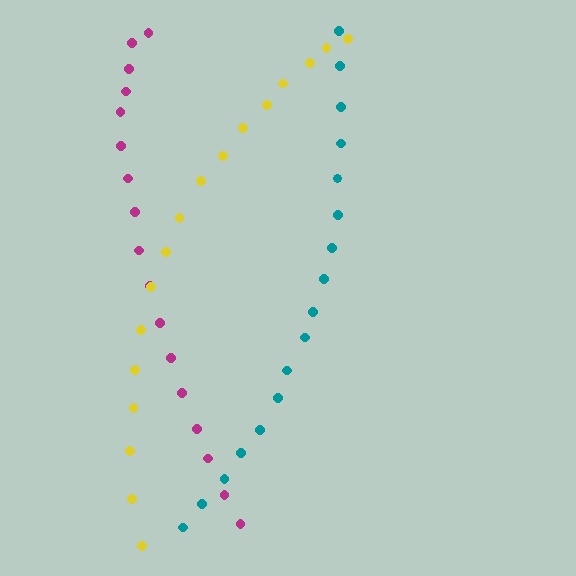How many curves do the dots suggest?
There are 3 distinct paths.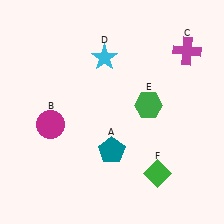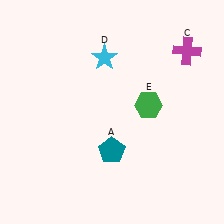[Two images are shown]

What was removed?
The magenta circle (B), the green diamond (F) were removed in Image 2.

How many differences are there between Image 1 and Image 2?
There are 2 differences between the two images.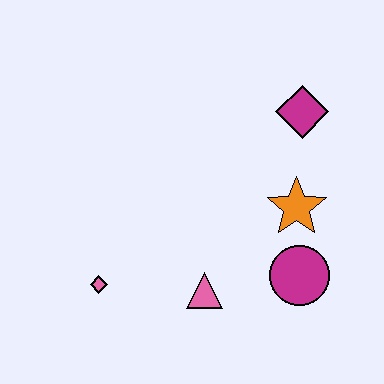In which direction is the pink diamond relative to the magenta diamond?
The pink diamond is to the left of the magenta diamond.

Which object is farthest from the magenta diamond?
The pink diamond is farthest from the magenta diamond.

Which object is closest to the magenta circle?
The orange star is closest to the magenta circle.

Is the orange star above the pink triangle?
Yes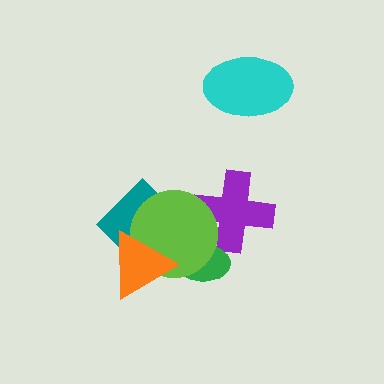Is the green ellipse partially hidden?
Yes, it is partially covered by another shape.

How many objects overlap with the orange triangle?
3 objects overlap with the orange triangle.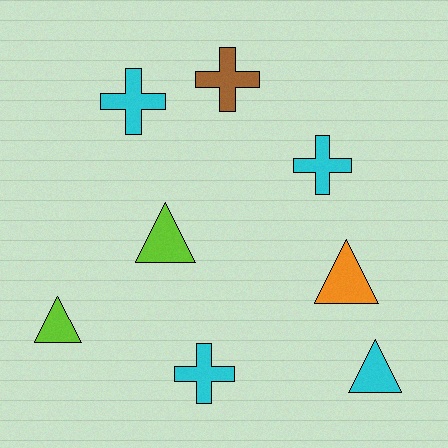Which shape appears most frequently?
Cross, with 4 objects.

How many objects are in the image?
There are 8 objects.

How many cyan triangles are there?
There is 1 cyan triangle.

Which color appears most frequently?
Cyan, with 4 objects.